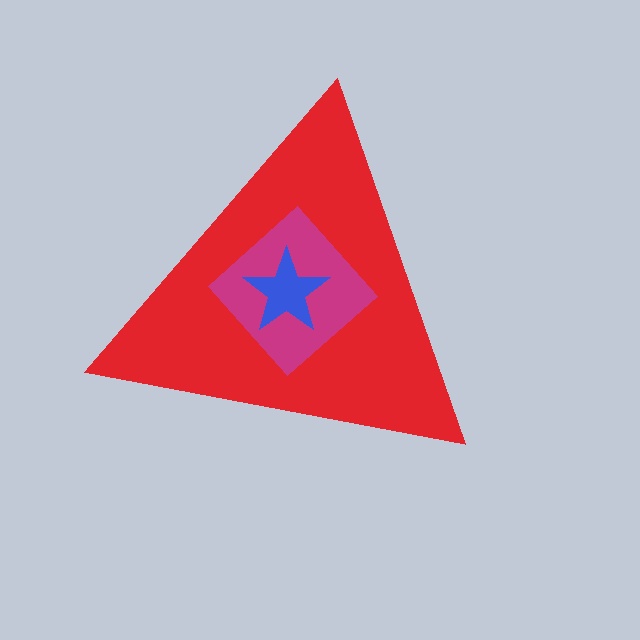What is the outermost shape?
The red triangle.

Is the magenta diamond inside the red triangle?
Yes.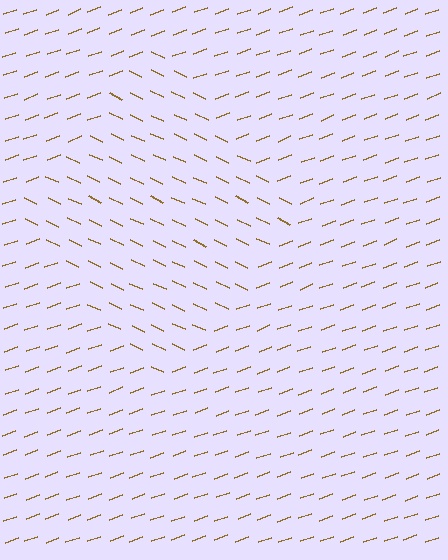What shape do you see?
I see a diamond.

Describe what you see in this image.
The image is filled with small brown line segments. A diamond region in the image has lines oriented differently from the surrounding lines, creating a visible texture boundary.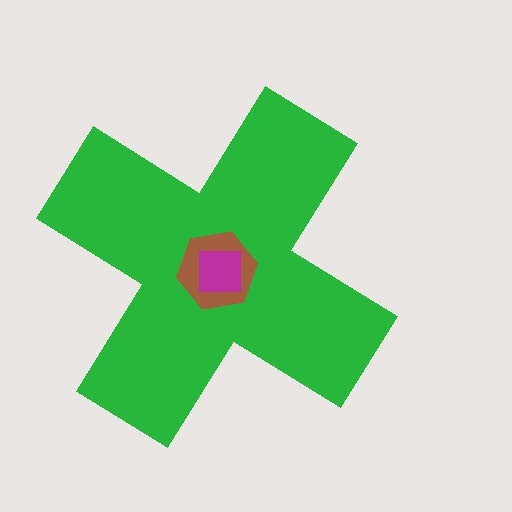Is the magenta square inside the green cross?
Yes.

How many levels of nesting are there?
3.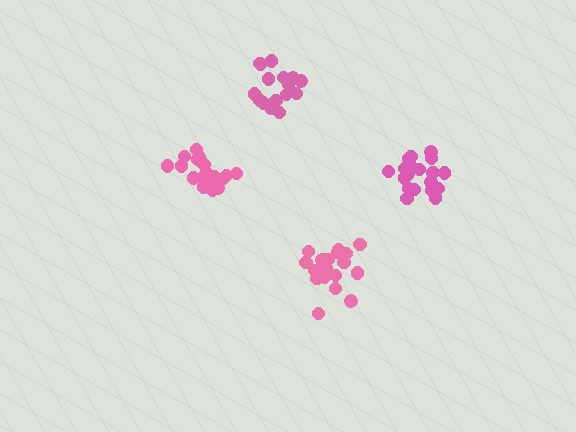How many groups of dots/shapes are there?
There are 4 groups.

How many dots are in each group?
Group 1: 19 dots, Group 2: 19 dots, Group 3: 16 dots, Group 4: 19 dots (73 total).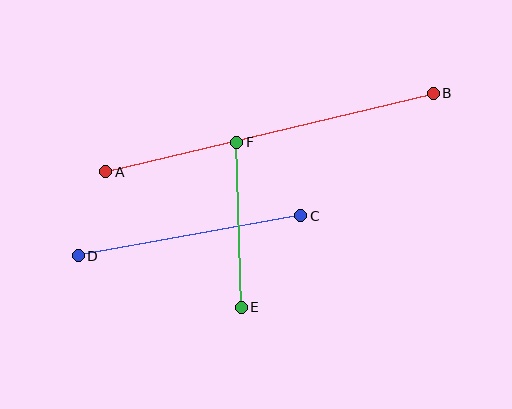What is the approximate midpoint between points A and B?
The midpoint is at approximately (270, 132) pixels.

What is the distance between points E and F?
The distance is approximately 165 pixels.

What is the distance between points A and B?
The distance is approximately 337 pixels.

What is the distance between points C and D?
The distance is approximately 226 pixels.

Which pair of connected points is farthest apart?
Points A and B are farthest apart.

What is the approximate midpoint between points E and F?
The midpoint is at approximately (239, 225) pixels.